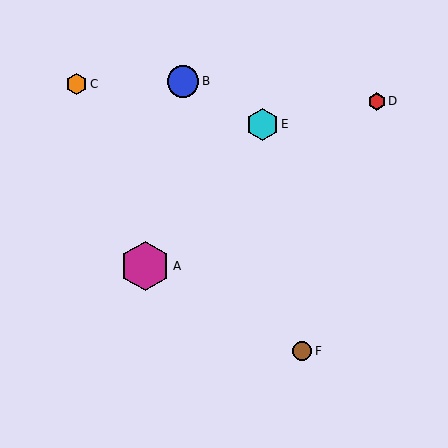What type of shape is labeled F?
Shape F is a brown circle.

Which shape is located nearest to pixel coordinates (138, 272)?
The magenta hexagon (labeled A) at (145, 266) is nearest to that location.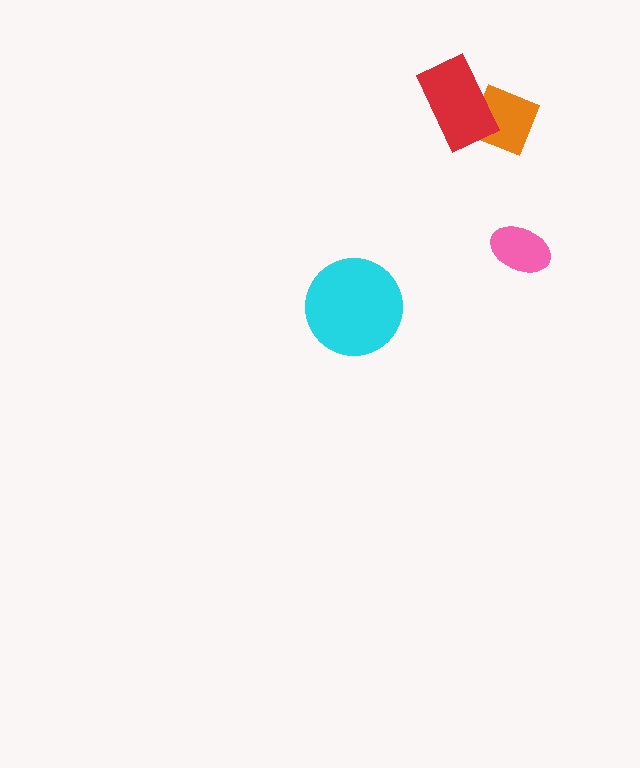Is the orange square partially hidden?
Yes, it is partially covered by another shape.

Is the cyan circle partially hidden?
No, no other shape covers it.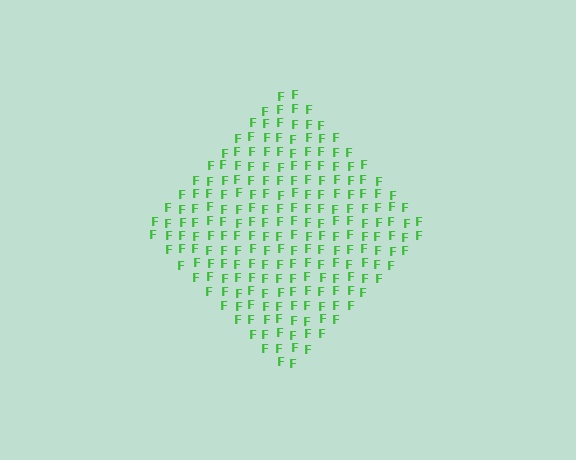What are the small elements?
The small elements are letter F's.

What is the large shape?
The large shape is a diamond.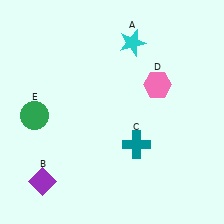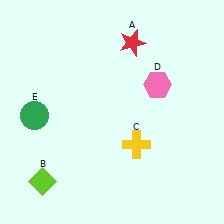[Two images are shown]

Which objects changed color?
A changed from cyan to red. B changed from purple to lime. C changed from teal to yellow.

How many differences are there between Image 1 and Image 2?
There are 3 differences between the two images.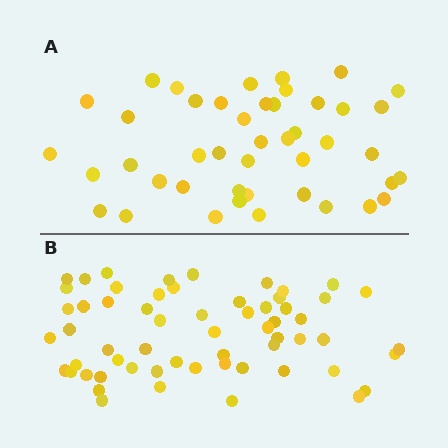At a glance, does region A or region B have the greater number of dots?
Region B (the bottom region) has more dots.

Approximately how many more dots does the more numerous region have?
Region B has approximately 15 more dots than region A.